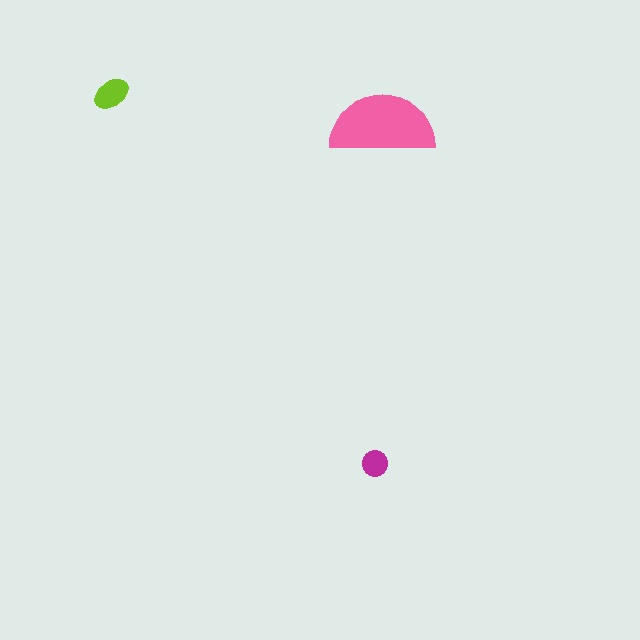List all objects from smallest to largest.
The magenta circle, the lime ellipse, the pink semicircle.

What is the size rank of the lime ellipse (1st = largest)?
2nd.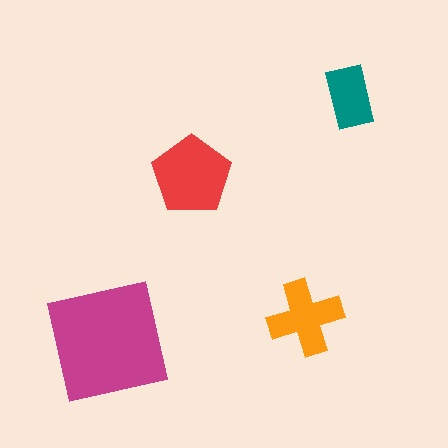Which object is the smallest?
The teal rectangle.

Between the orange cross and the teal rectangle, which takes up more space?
The orange cross.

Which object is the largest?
The magenta square.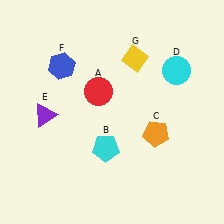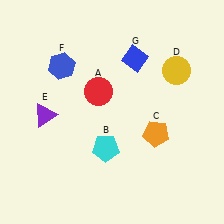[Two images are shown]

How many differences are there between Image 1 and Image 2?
There are 2 differences between the two images.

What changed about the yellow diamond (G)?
In Image 1, G is yellow. In Image 2, it changed to blue.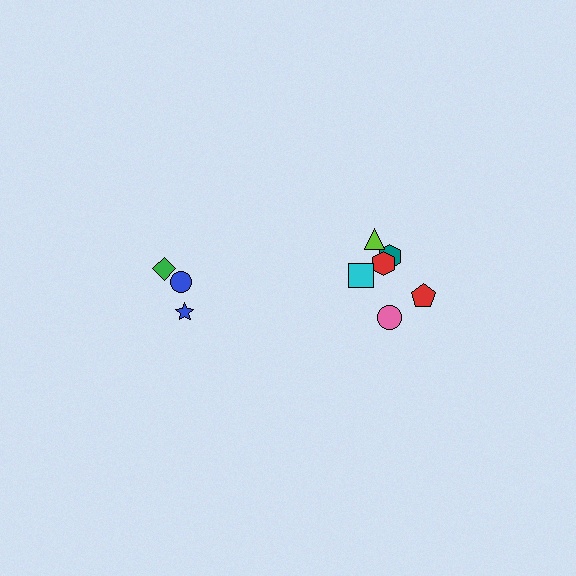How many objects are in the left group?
There are 3 objects.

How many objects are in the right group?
There are 6 objects.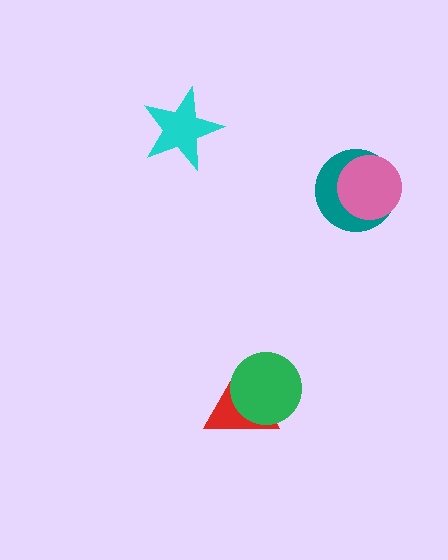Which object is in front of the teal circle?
The pink circle is in front of the teal circle.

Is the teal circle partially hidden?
Yes, it is partially covered by another shape.